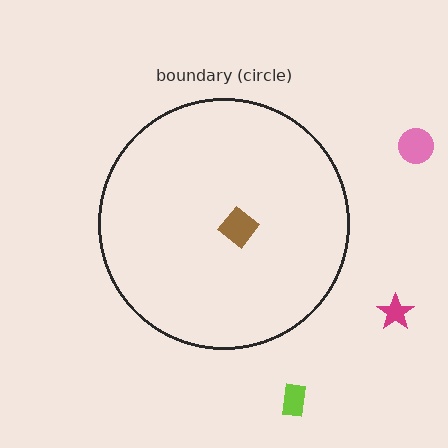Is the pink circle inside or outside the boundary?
Outside.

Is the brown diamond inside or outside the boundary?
Inside.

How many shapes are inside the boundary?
1 inside, 3 outside.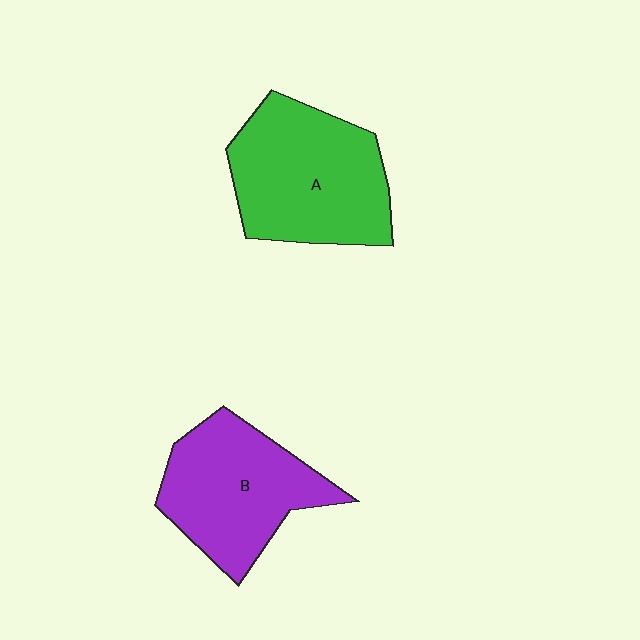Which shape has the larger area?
Shape A (green).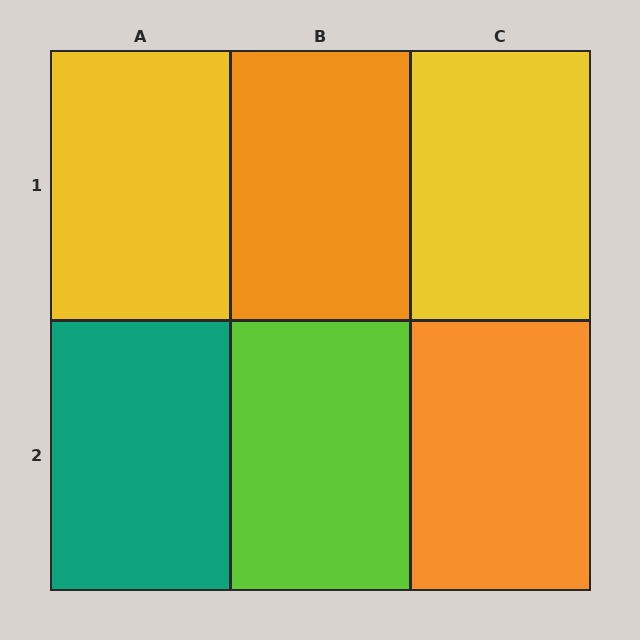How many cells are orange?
2 cells are orange.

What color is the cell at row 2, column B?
Lime.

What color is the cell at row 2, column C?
Orange.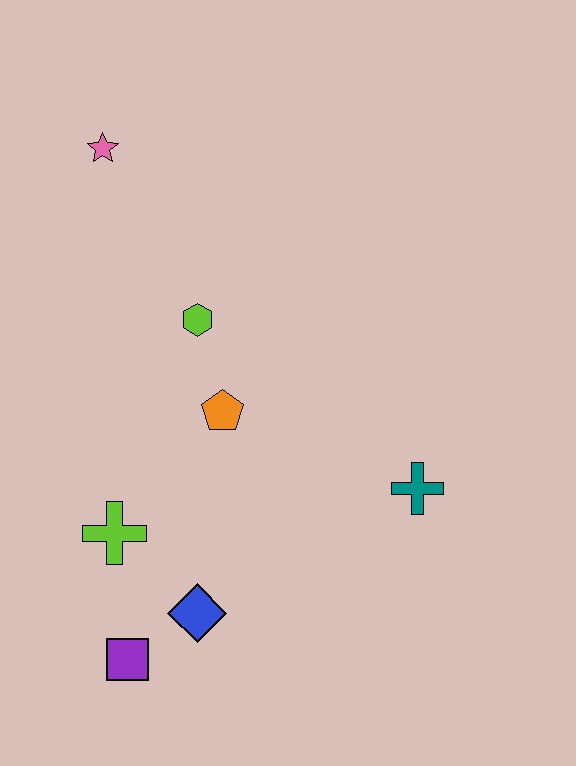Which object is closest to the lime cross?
The blue diamond is closest to the lime cross.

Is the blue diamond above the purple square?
Yes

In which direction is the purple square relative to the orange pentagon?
The purple square is below the orange pentagon.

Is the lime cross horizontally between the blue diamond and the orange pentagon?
No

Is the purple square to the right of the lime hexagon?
No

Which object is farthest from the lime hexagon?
The purple square is farthest from the lime hexagon.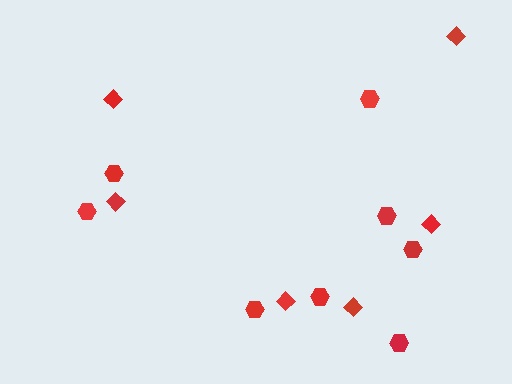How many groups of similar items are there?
There are 2 groups: one group of diamonds (6) and one group of hexagons (8).